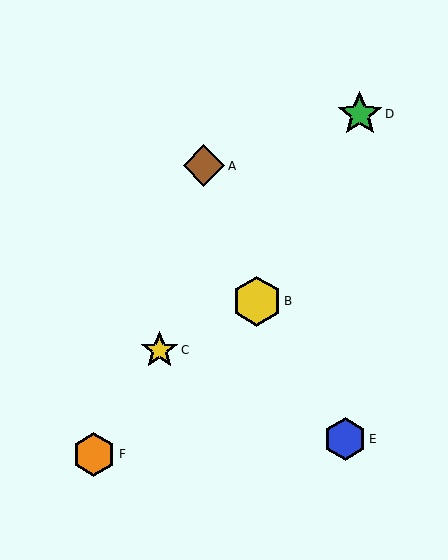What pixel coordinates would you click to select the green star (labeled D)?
Click at (360, 114) to select the green star D.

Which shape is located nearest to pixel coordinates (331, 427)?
The blue hexagon (labeled E) at (345, 439) is nearest to that location.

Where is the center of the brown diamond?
The center of the brown diamond is at (204, 166).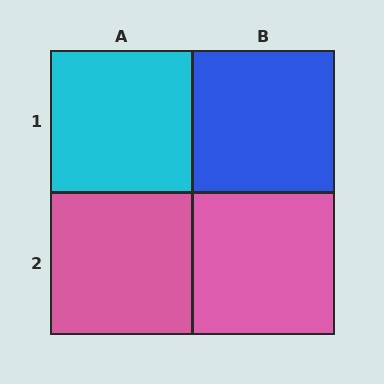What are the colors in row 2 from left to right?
Pink, pink.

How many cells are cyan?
1 cell is cyan.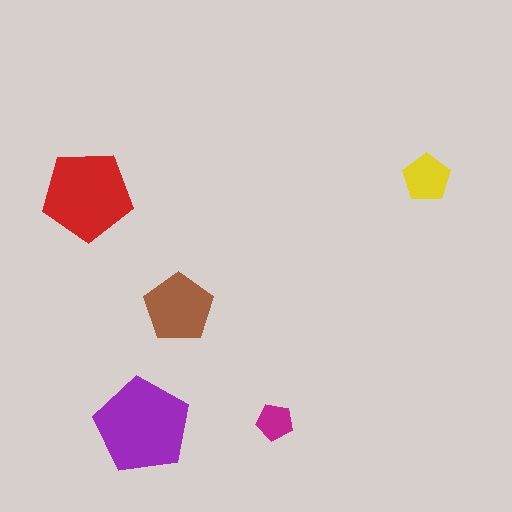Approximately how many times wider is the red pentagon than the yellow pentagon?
About 2 times wider.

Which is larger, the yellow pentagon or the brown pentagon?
The brown one.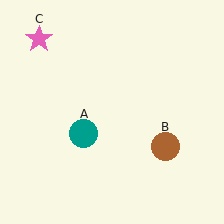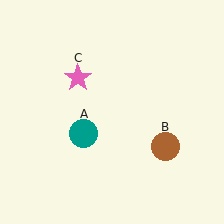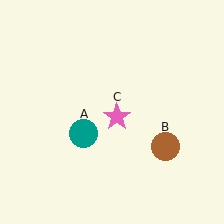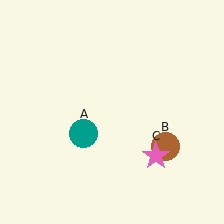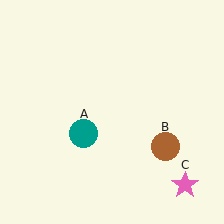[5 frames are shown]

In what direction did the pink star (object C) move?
The pink star (object C) moved down and to the right.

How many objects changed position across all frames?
1 object changed position: pink star (object C).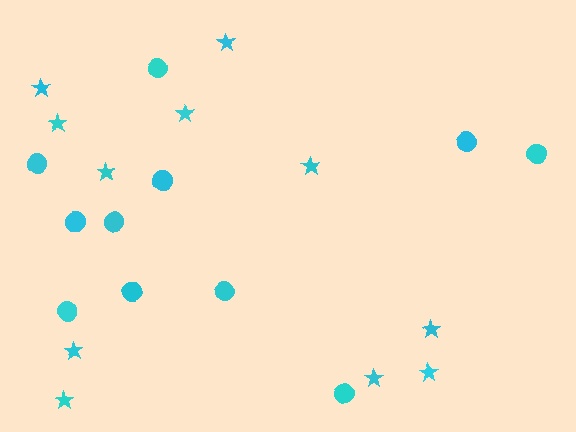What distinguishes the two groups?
There are 2 groups: one group of circles (11) and one group of stars (11).